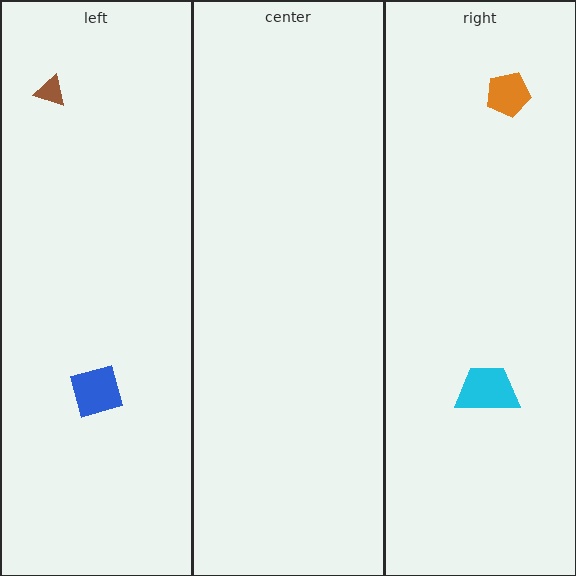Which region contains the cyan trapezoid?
The right region.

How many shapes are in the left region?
2.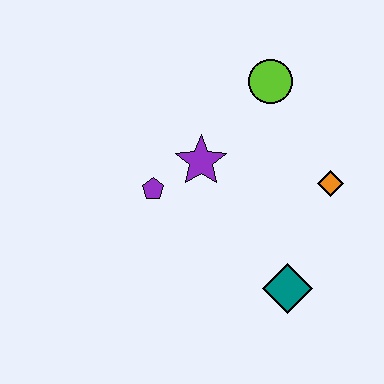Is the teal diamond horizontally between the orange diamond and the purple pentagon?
Yes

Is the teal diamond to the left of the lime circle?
No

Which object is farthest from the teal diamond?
The lime circle is farthest from the teal diamond.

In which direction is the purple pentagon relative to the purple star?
The purple pentagon is to the left of the purple star.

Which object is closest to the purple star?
The purple pentagon is closest to the purple star.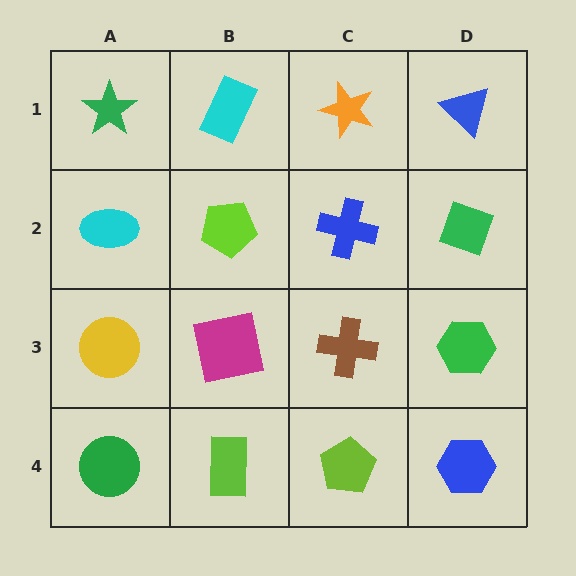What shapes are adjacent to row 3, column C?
A blue cross (row 2, column C), a lime pentagon (row 4, column C), a magenta square (row 3, column B), a green hexagon (row 3, column D).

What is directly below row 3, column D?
A blue hexagon.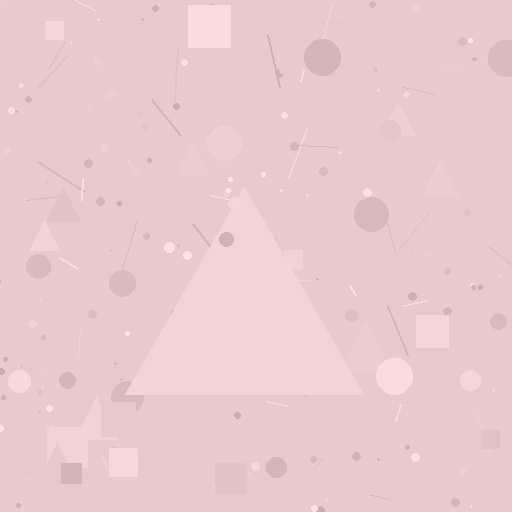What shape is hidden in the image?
A triangle is hidden in the image.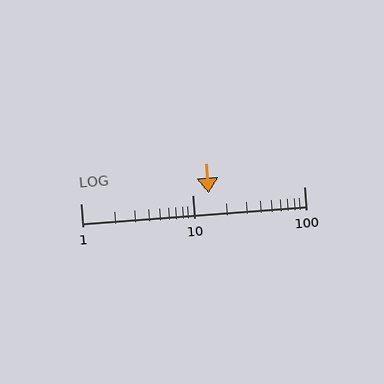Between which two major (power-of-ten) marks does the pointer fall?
The pointer is between 10 and 100.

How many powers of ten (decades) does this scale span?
The scale spans 2 decades, from 1 to 100.